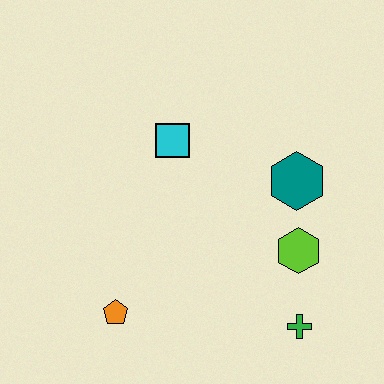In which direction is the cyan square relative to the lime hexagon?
The cyan square is to the left of the lime hexagon.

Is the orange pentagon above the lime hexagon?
No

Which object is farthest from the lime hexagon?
The orange pentagon is farthest from the lime hexagon.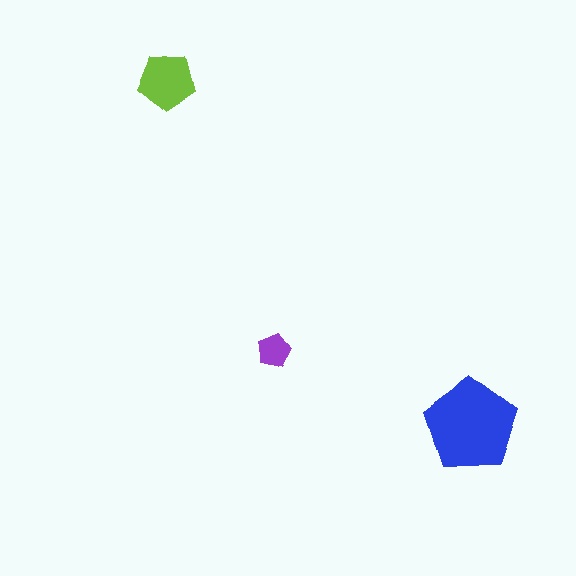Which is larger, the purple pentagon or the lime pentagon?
The lime one.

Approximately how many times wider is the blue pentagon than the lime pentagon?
About 1.5 times wider.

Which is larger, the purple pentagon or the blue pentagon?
The blue one.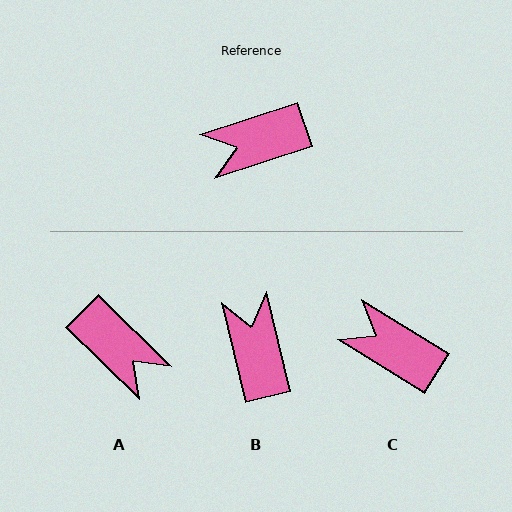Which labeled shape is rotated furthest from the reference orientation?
A, about 117 degrees away.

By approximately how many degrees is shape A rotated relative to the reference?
Approximately 117 degrees counter-clockwise.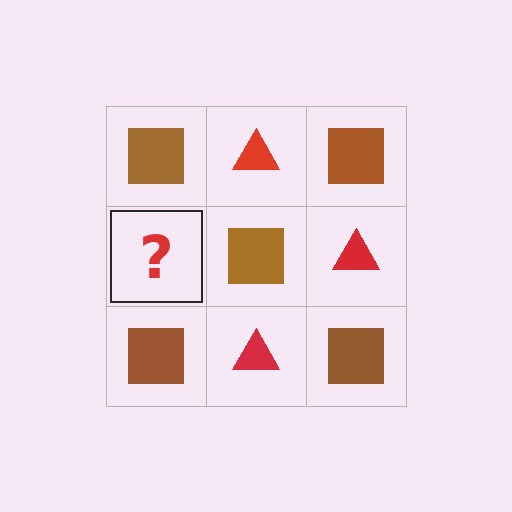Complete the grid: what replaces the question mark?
The question mark should be replaced with a red triangle.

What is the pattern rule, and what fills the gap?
The rule is that it alternates brown square and red triangle in a checkerboard pattern. The gap should be filled with a red triangle.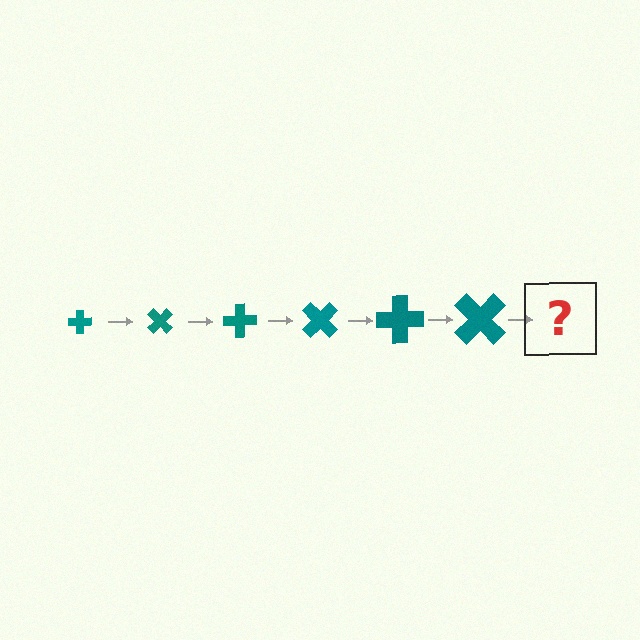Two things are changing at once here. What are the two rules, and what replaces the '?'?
The two rules are that the cross grows larger each step and it rotates 45 degrees each step. The '?' should be a cross, larger than the previous one and rotated 270 degrees from the start.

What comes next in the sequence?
The next element should be a cross, larger than the previous one and rotated 270 degrees from the start.